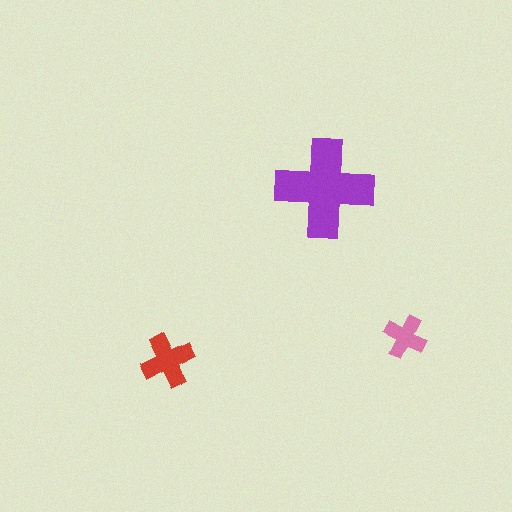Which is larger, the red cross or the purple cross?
The purple one.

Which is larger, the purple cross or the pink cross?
The purple one.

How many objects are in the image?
There are 3 objects in the image.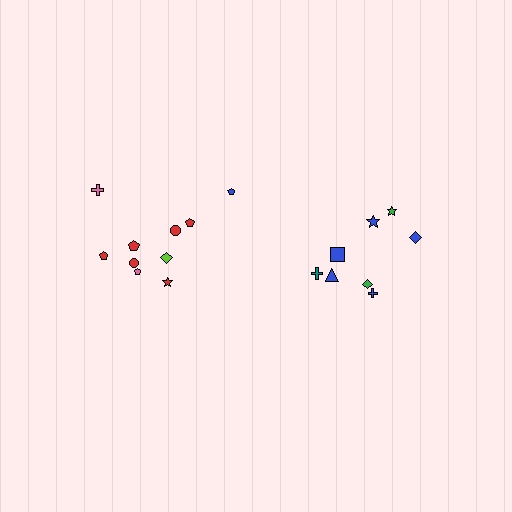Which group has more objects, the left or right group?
The left group.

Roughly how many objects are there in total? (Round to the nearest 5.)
Roughly 20 objects in total.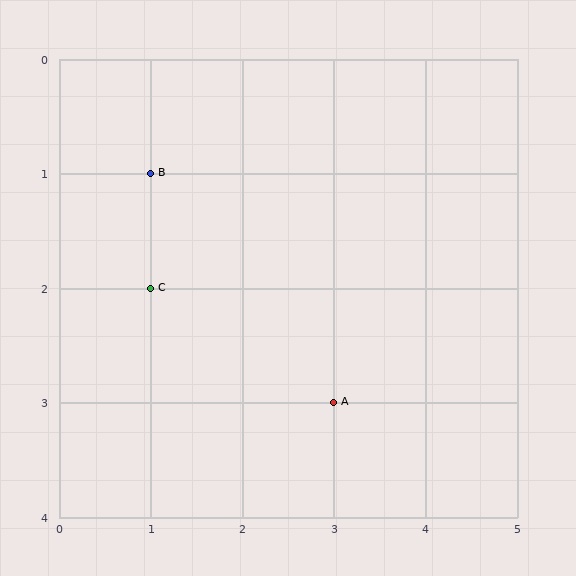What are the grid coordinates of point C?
Point C is at grid coordinates (1, 2).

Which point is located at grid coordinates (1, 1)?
Point B is at (1, 1).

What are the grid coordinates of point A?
Point A is at grid coordinates (3, 3).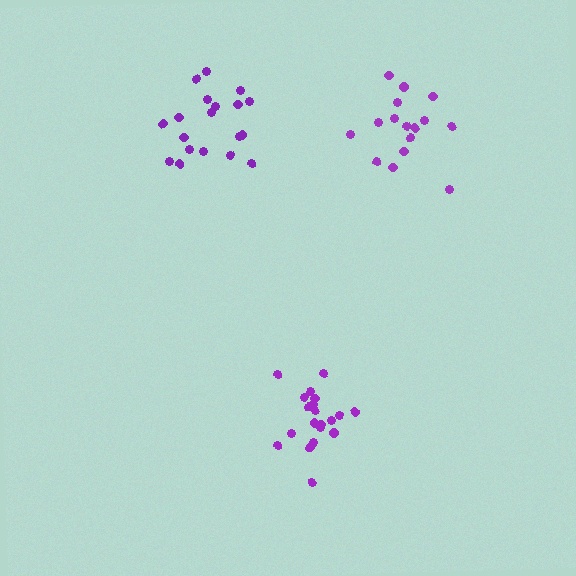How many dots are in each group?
Group 1: 19 dots, Group 2: 20 dots, Group 3: 16 dots (55 total).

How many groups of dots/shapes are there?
There are 3 groups.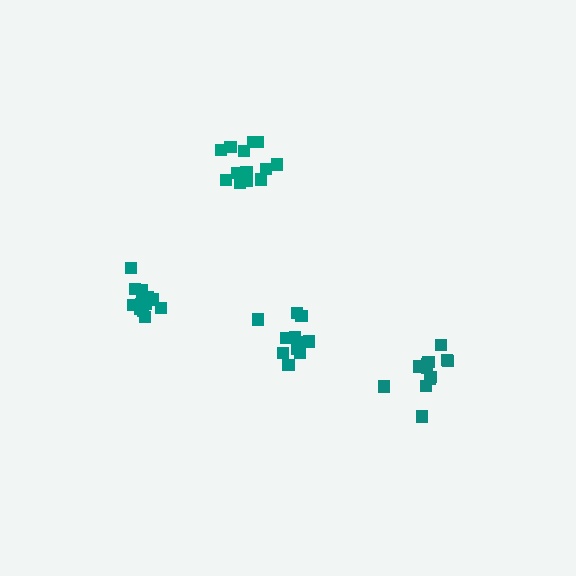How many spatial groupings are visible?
There are 4 spatial groupings.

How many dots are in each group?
Group 1: 11 dots, Group 2: 12 dots, Group 3: 14 dots, Group 4: 14 dots (51 total).